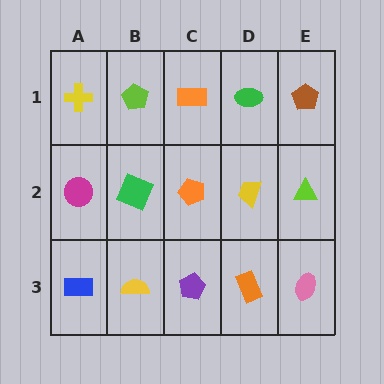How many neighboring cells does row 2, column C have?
4.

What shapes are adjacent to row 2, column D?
A green ellipse (row 1, column D), an orange rectangle (row 3, column D), an orange pentagon (row 2, column C), a lime triangle (row 2, column E).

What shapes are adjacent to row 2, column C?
An orange rectangle (row 1, column C), a purple pentagon (row 3, column C), a green square (row 2, column B), a yellow trapezoid (row 2, column D).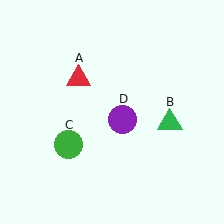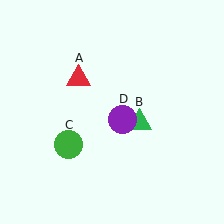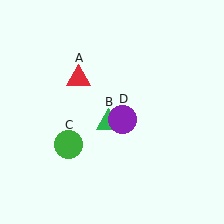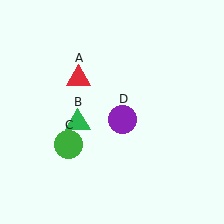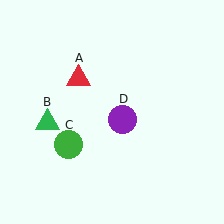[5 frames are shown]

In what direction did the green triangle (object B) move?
The green triangle (object B) moved left.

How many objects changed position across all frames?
1 object changed position: green triangle (object B).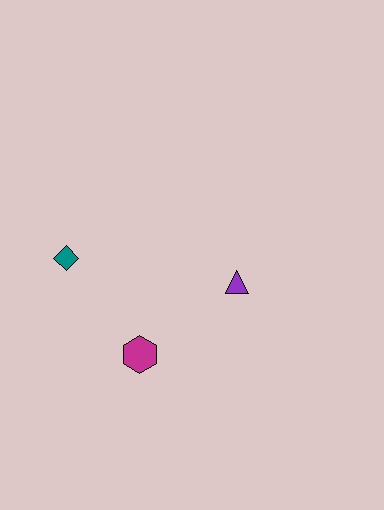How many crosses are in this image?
There are no crosses.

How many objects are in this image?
There are 3 objects.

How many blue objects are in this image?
There are no blue objects.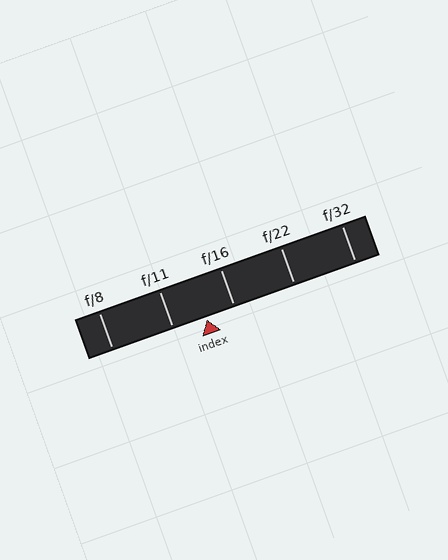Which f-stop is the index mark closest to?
The index mark is closest to f/16.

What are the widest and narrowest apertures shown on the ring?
The widest aperture shown is f/8 and the narrowest is f/32.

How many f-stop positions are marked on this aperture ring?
There are 5 f-stop positions marked.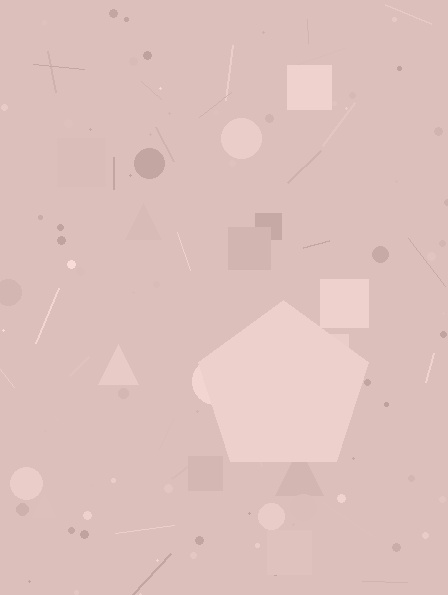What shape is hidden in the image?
A pentagon is hidden in the image.